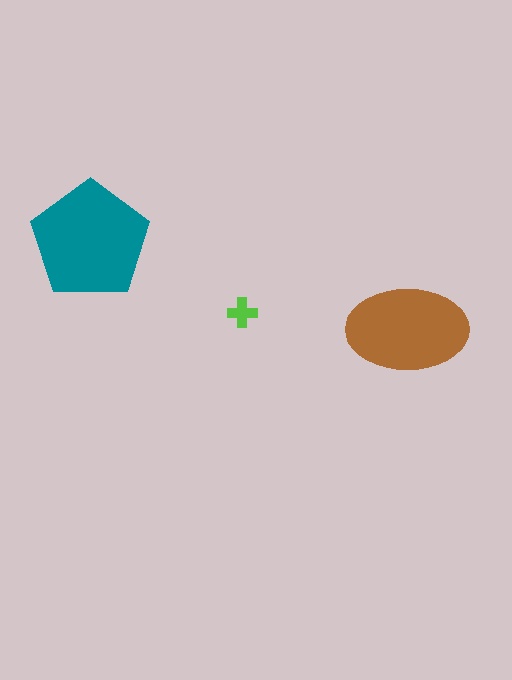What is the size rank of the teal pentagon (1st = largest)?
1st.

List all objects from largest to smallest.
The teal pentagon, the brown ellipse, the lime cross.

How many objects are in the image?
There are 3 objects in the image.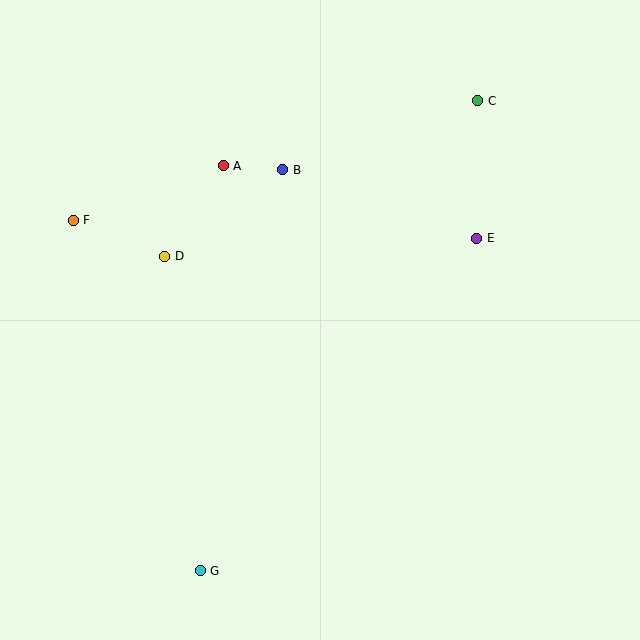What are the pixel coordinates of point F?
Point F is at (73, 220).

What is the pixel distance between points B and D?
The distance between B and D is 146 pixels.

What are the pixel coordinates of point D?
Point D is at (165, 256).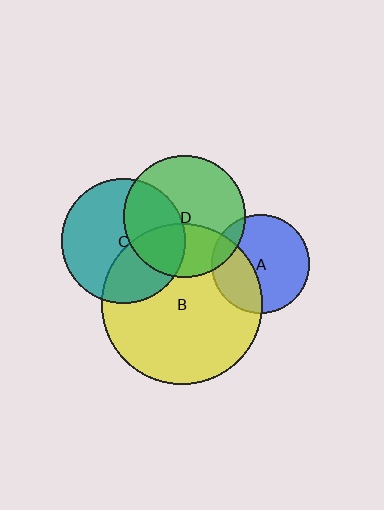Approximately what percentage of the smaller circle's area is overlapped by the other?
Approximately 35%.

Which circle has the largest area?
Circle B (yellow).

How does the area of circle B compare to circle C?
Approximately 1.7 times.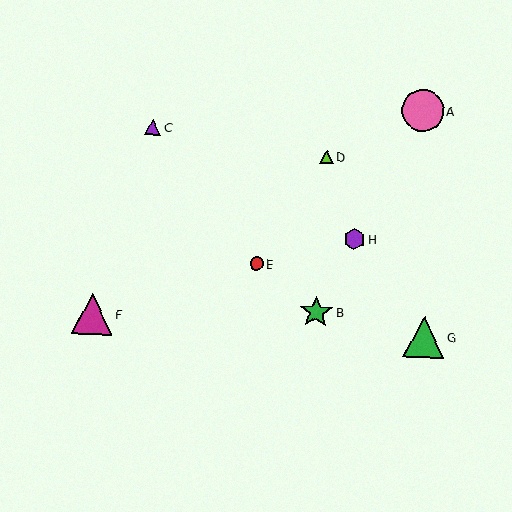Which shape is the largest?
The pink circle (labeled A) is the largest.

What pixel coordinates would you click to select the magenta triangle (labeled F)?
Click at (92, 314) to select the magenta triangle F.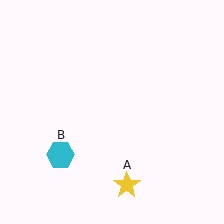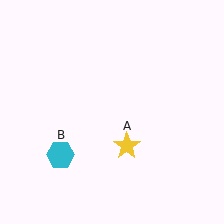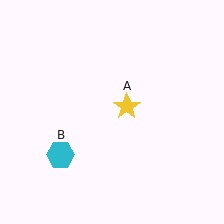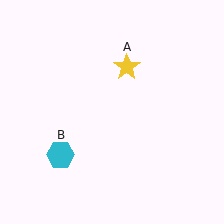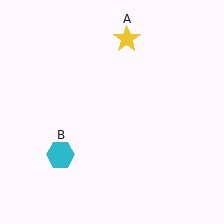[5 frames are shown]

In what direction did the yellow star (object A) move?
The yellow star (object A) moved up.